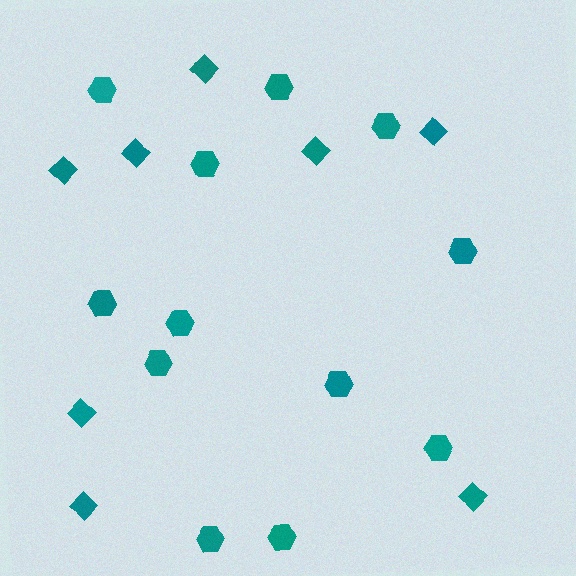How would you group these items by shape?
There are 2 groups: one group of hexagons (12) and one group of diamonds (8).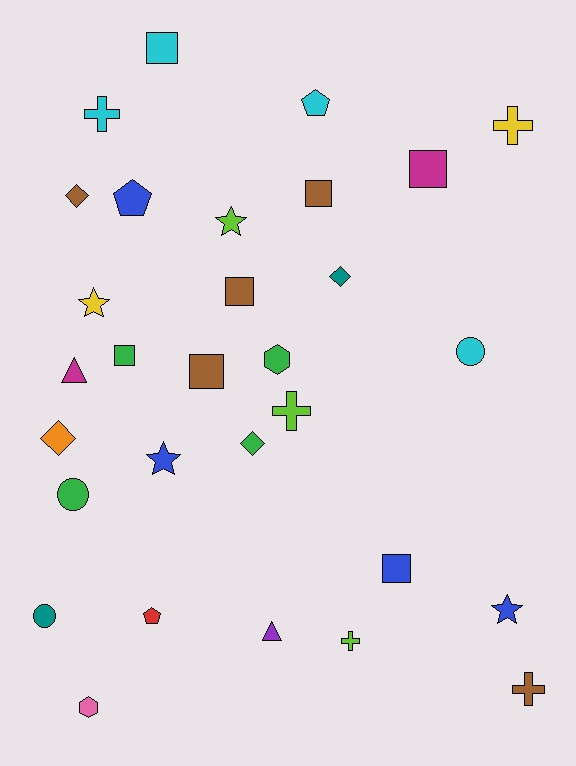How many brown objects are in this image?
There are 5 brown objects.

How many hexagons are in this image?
There are 2 hexagons.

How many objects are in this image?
There are 30 objects.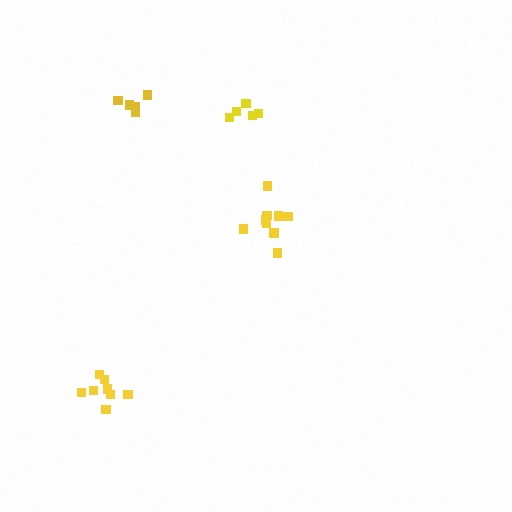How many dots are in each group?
Group 1: 5 dots, Group 2: 10 dots, Group 3: 5 dots, Group 4: 8 dots (28 total).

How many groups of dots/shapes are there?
There are 4 groups.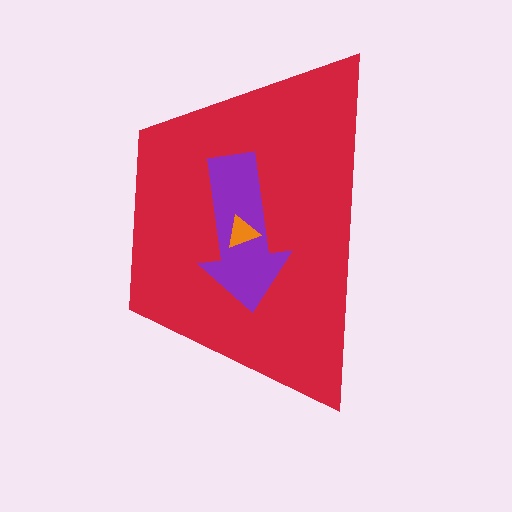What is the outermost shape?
The red trapezoid.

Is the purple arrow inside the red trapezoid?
Yes.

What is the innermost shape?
The orange triangle.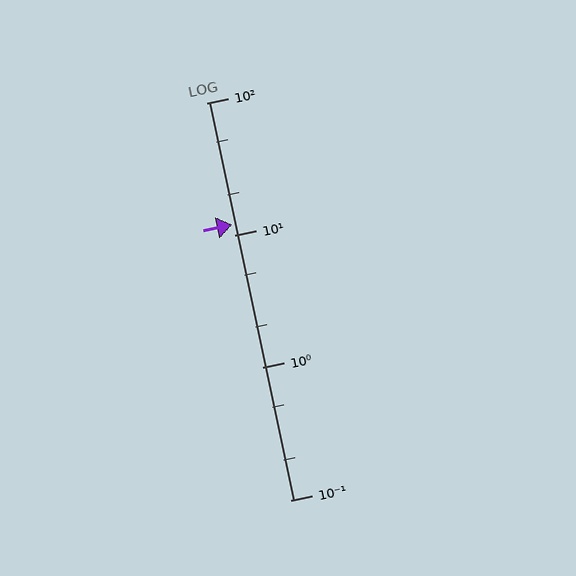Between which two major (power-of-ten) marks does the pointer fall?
The pointer is between 10 and 100.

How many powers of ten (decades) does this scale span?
The scale spans 3 decades, from 0.1 to 100.